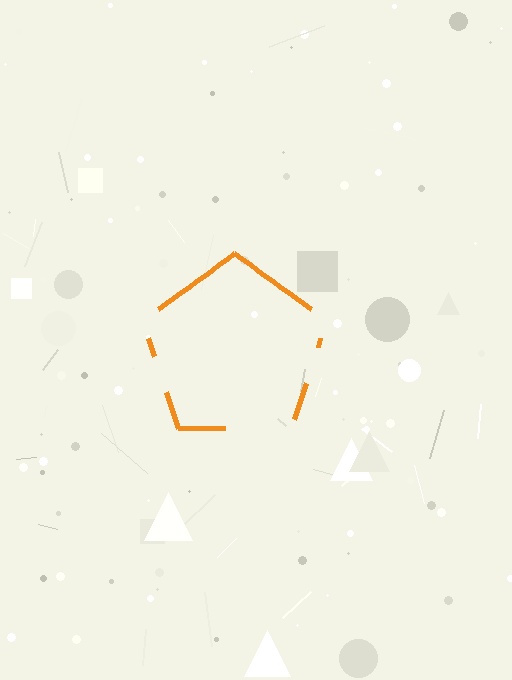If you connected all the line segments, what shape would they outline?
They would outline a pentagon.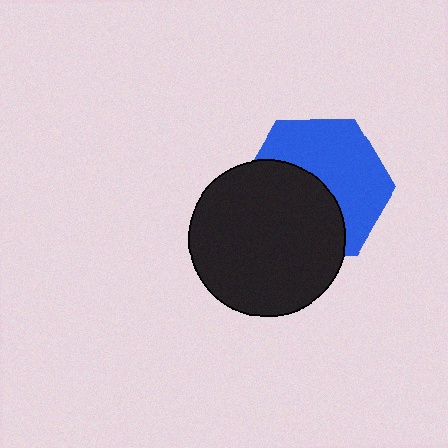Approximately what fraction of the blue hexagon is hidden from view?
Roughly 47% of the blue hexagon is hidden behind the black circle.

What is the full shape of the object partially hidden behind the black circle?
The partially hidden object is a blue hexagon.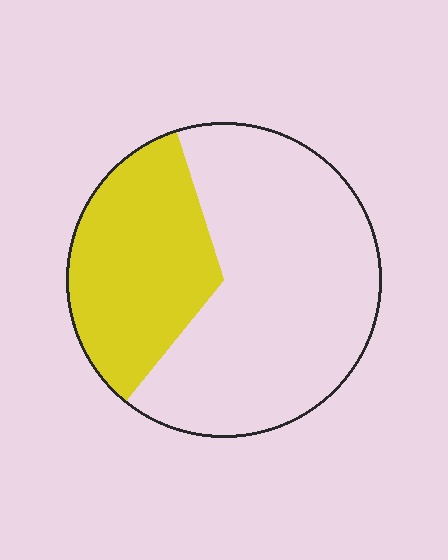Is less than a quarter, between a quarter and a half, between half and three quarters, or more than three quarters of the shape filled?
Between a quarter and a half.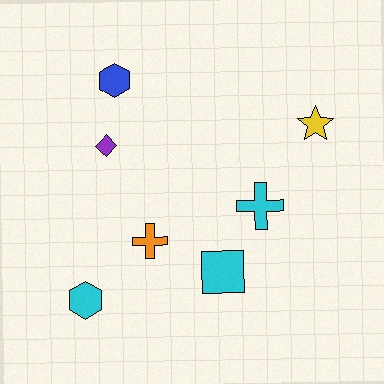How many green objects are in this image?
There are no green objects.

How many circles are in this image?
There are no circles.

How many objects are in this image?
There are 7 objects.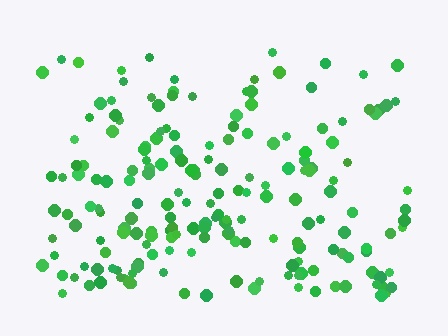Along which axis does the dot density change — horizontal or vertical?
Vertical.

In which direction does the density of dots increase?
From top to bottom, with the bottom side densest.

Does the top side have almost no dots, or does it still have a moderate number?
Still a moderate number, just noticeably fewer than the bottom.